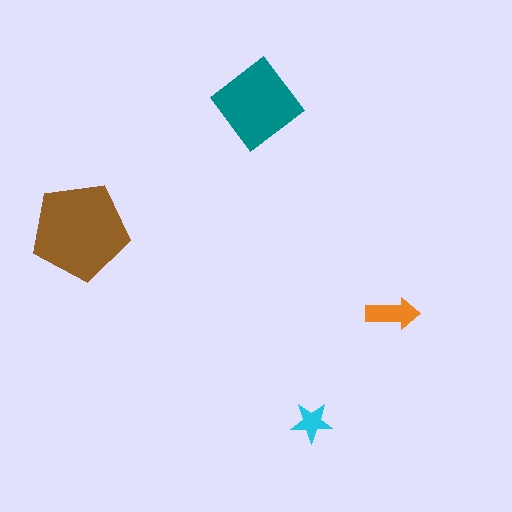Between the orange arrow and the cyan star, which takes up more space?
The orange arrow.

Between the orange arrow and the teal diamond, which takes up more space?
The teal diamond.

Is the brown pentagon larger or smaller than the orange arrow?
Larger.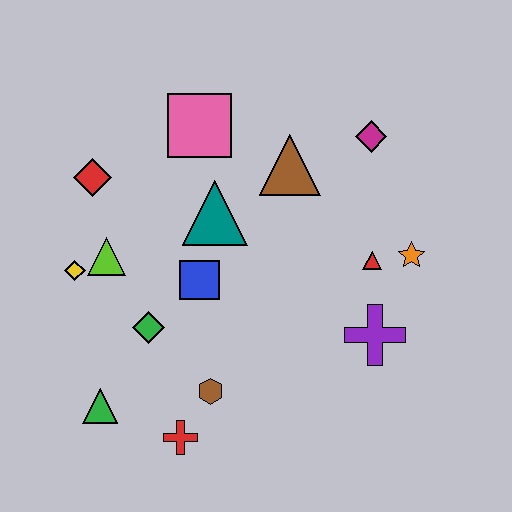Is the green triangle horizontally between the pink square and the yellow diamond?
Yes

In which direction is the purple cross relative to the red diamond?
The purple cross is to the right of the red diamond.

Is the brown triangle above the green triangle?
Yes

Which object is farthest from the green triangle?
The magenta diamond is farthest from the green triangle.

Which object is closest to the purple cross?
The red triangle is closest to the purple cross.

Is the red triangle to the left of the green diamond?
No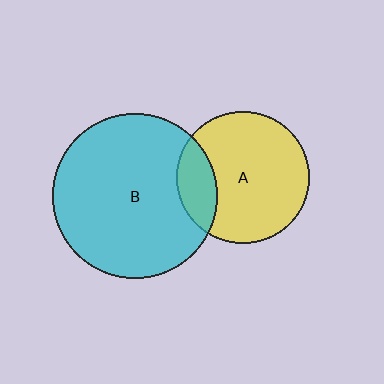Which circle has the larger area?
Circle B (cyan).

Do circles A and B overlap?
Yes.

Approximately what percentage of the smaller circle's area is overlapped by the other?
Approximately 20%.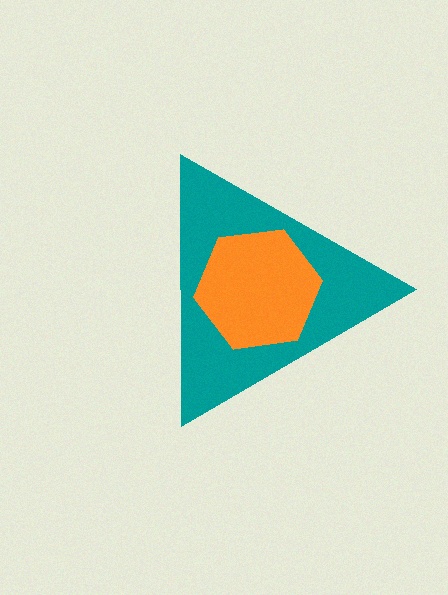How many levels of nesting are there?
2.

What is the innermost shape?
The orange hexagon.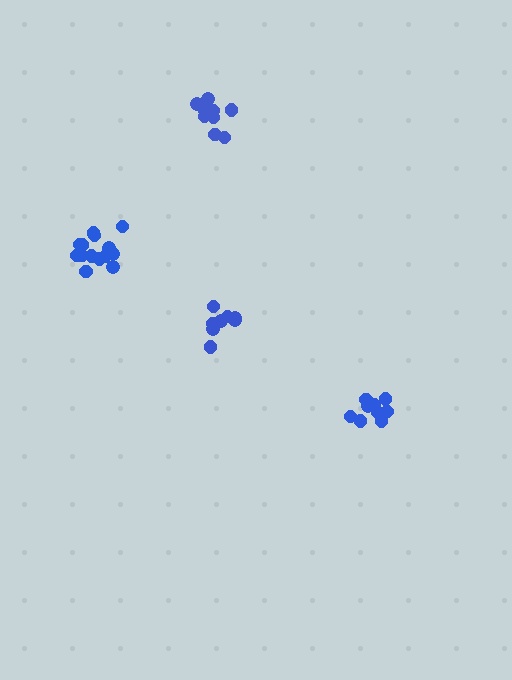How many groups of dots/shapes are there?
There are 4 groups.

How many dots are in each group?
Group 1: 14 dots, Group 2: 10 dots, Group 3: 9 dots, Group 4: 8 dots (41 total).